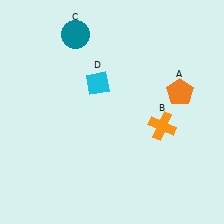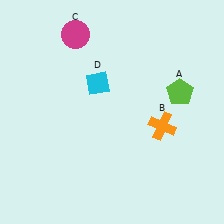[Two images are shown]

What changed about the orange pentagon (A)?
In Image 1, A is orange. In Image 2, it changed to lime.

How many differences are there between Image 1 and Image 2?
There are 2 differences between the two images.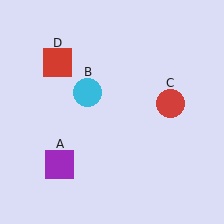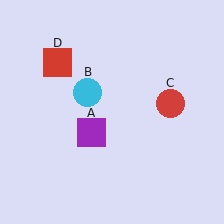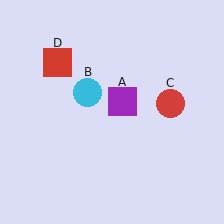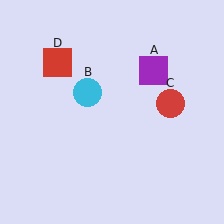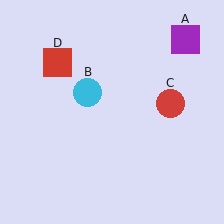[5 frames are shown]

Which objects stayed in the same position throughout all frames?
Cyan circle (object B) and red circle (object C) and red square (object D) remained stationary.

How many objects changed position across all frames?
1 object changed position: purple square (object A).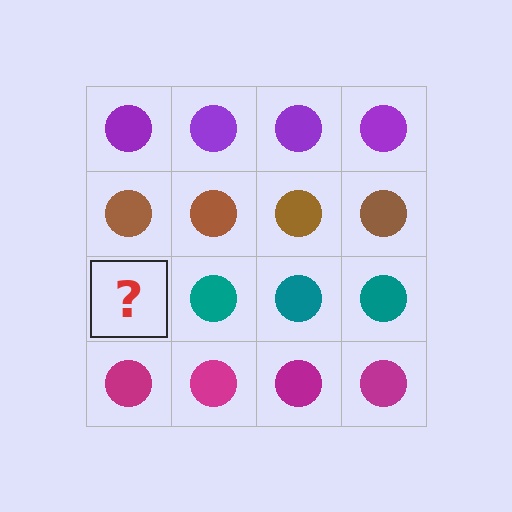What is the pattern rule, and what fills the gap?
The rule is that each row has a consistent color. The gap should be filled with a teal circle.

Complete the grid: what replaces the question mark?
The question mark should be replaced with a teal circle.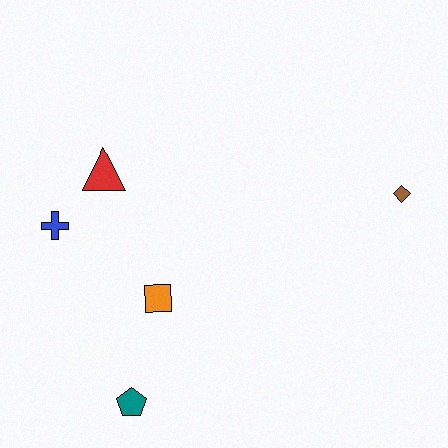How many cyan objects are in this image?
There are no cyan objects.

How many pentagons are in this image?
There is 1 pentagon.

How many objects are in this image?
There are 5 objects.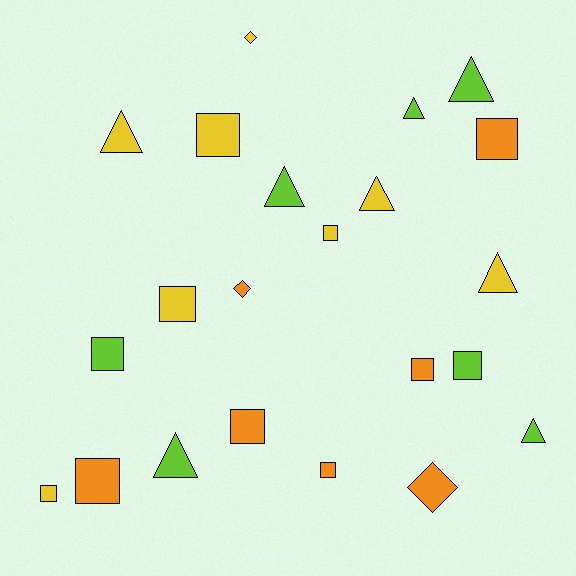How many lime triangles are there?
There are 5 lime triangles.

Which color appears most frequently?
Yellow, with 8 objects.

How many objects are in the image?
There are 22 objects.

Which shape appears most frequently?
Square, with 11 objects.